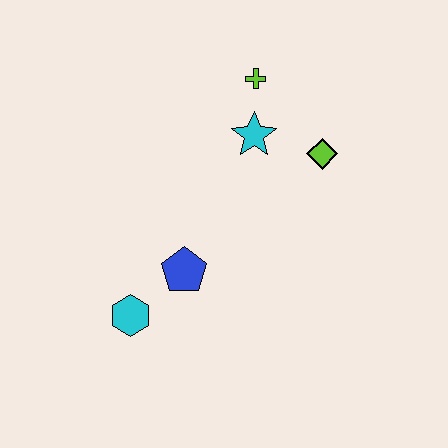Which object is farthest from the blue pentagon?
The lime cross is farthest from the blue pentagon.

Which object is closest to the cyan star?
The lime cross is closest to the cyan star.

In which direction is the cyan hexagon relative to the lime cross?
The cyan hexagon is below the lime cross.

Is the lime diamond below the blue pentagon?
No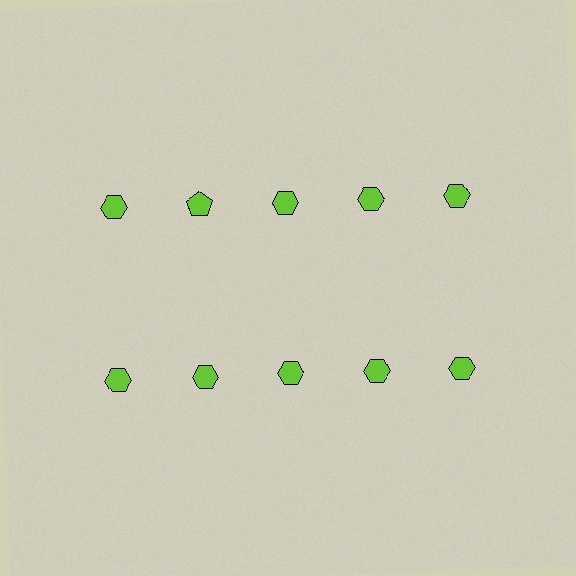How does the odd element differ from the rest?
It has a different shape: pentagon instead of hexagon.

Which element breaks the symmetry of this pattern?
The lime pentagon in the top row, second from left column breaks the symmetry. All other shapes are lime hexagons.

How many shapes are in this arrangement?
There are 10 shapes arranged in a grid pattern.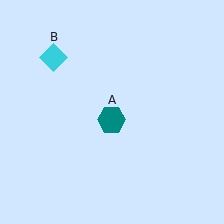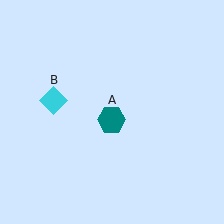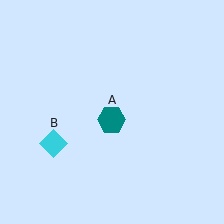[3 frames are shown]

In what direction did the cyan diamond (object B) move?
The cyan diamond (object B) moved down.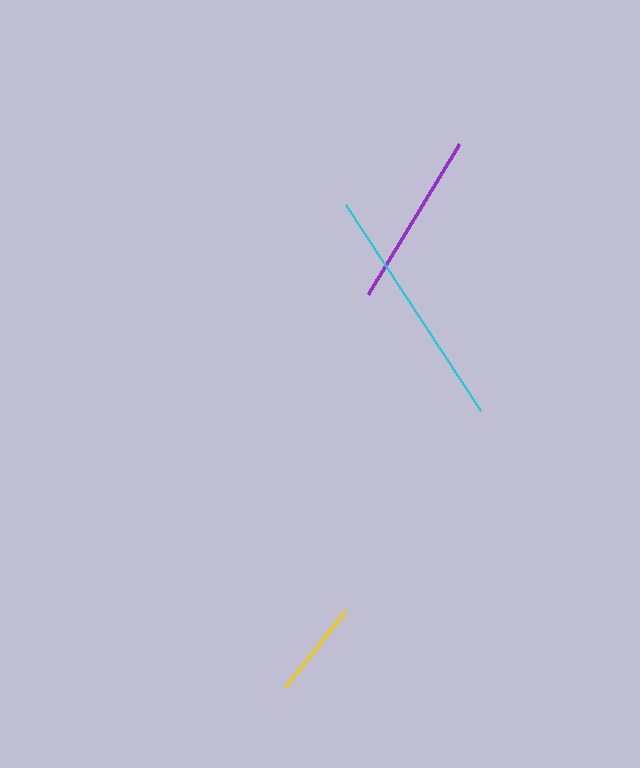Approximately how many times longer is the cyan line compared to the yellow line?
The cyan line is approximately 2.5 times the length of the yellow line.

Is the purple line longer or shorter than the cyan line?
The cyan line is longer than the purple line.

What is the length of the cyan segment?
The cyan segment is approximately 246 pixels long.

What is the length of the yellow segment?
The yellow segment is approximately 98 pixels long.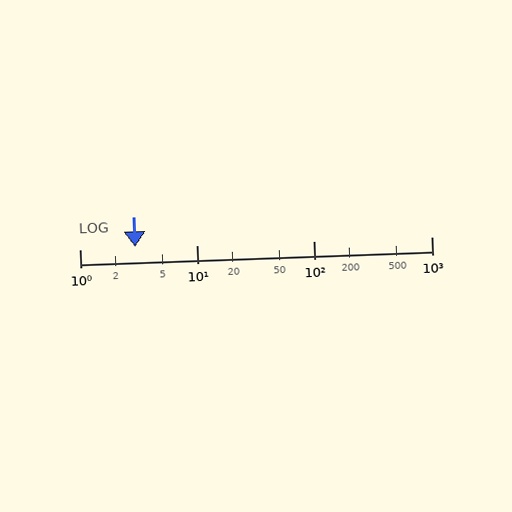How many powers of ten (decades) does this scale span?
The scale spans 3 decades, from 1 to 1000.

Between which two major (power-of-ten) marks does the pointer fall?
The pointer is between 1 and 10.